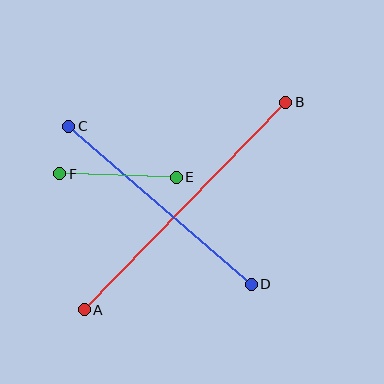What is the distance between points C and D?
The distance is approximately 241 pixels.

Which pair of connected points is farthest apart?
Points A and B are farthest apart.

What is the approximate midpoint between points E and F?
The midpoint is at approximately (118, 176) pixels.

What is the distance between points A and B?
The distance is approximately 289 pixels.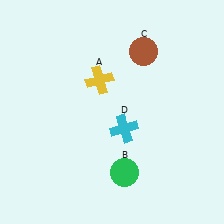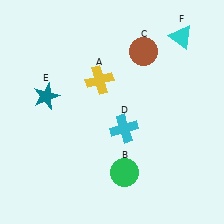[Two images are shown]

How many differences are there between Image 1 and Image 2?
There are 2 differences between the two images.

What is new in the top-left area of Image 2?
A teal star (E) was added in the top-left area of Image 2.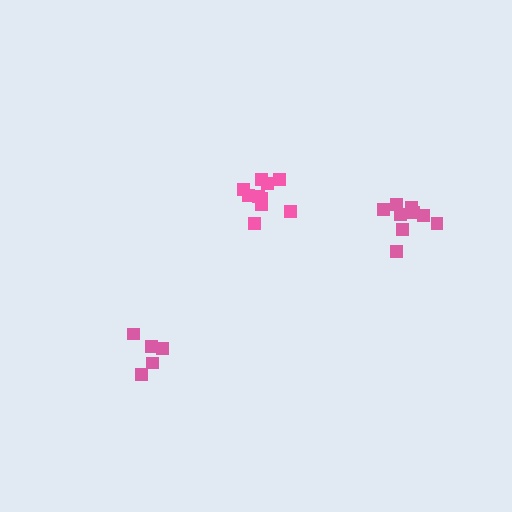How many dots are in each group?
Group 1: 5 dots, Group 2: 10 dots, Group 3: 9 dots (24 total).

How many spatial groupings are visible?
There are 3 spatial groupings.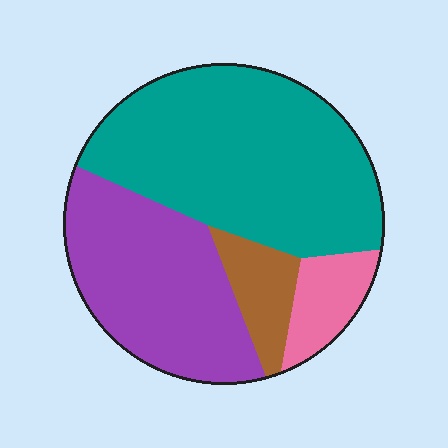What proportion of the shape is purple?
Purple covers around 35% of the shape.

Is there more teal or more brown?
Teal.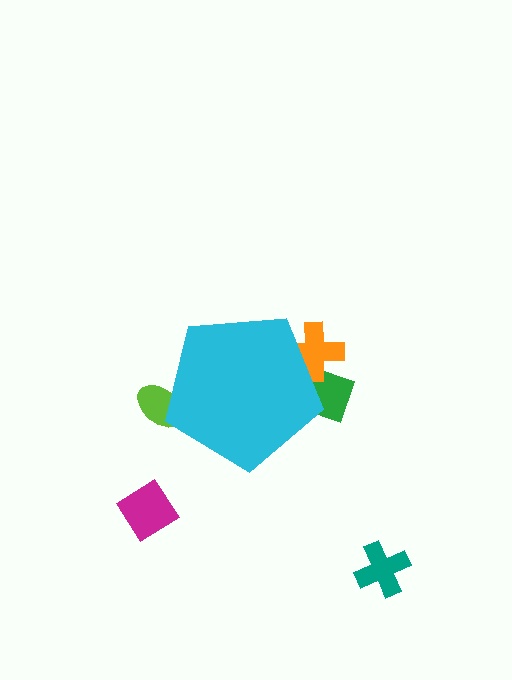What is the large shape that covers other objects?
A cyan pentagon.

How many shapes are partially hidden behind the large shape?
3 shapes are partially hidden.